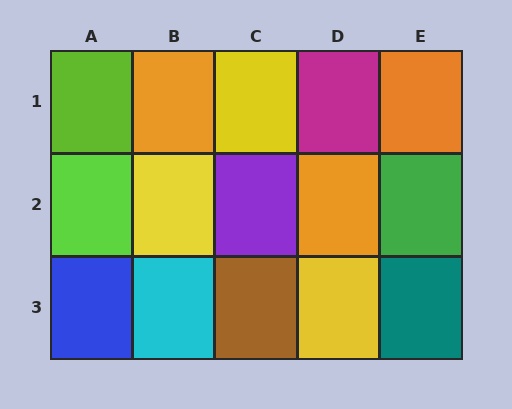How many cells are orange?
3 cells are orange.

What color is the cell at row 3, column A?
Blue.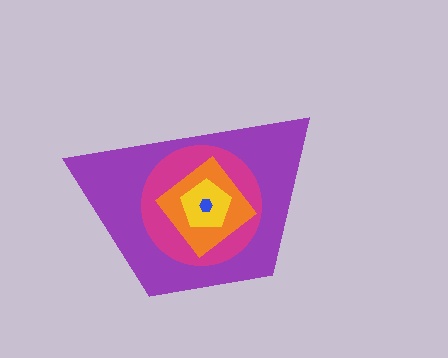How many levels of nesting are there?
5.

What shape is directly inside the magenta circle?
The orange diamond.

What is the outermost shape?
The purple trapezoid.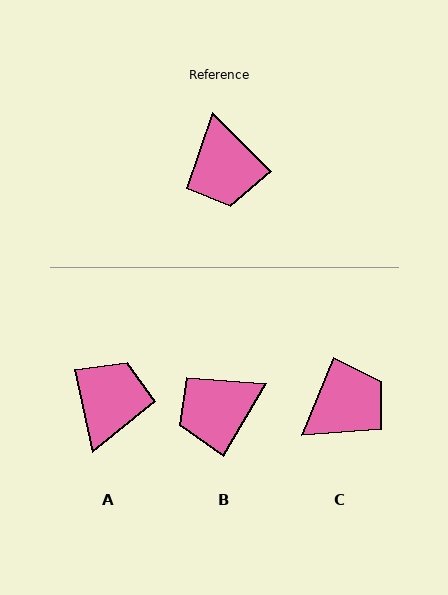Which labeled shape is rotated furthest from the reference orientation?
A, about 148 degrees away.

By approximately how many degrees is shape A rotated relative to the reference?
Approximately 148 degrees counter-clockwise.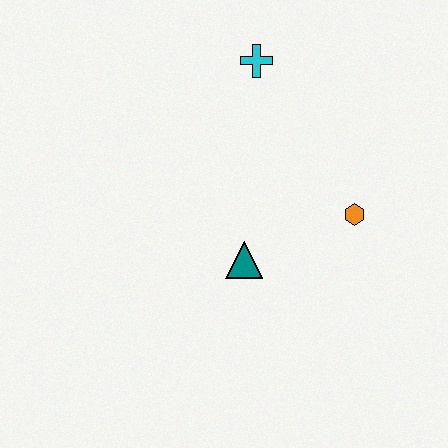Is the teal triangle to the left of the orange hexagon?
Yes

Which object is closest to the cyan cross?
The orange hexagon is closest to the cyan cross.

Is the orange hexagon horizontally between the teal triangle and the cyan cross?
No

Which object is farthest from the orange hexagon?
The cyan cross is farthest from the orange hexagon.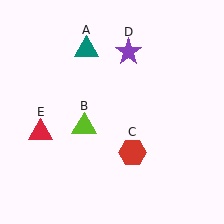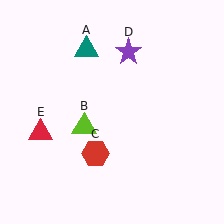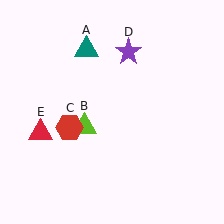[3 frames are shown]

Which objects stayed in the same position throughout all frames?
Teal triangle (object A) and lime triangle (object B) and purple star (object D) and red triangle (object E) remained stationary.